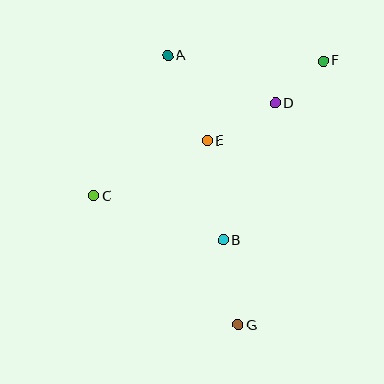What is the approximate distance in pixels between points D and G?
The distance between D and G is approximately 225 pixels.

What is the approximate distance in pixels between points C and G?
The distance between C and G is approximately 194 pixels.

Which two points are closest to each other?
Points D and F are closest to each other.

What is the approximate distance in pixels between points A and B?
The distance between A and B is approximately 192 pixels.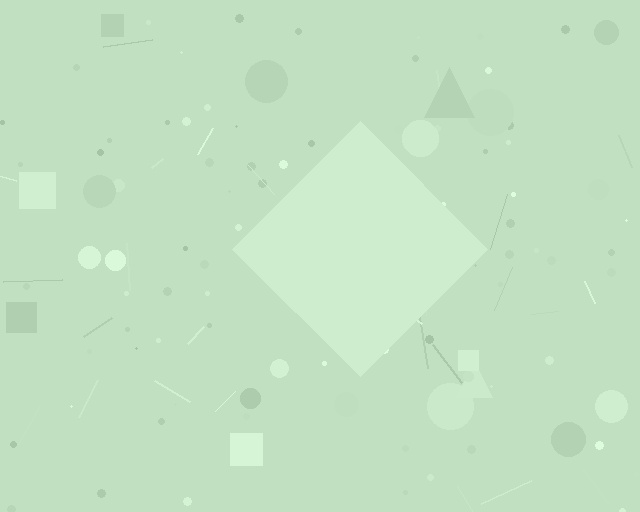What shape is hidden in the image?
A diamond is hidden in the image.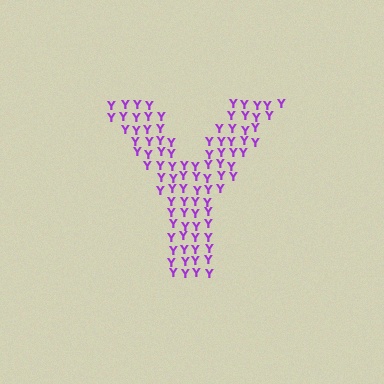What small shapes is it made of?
It is made of small letter Y's.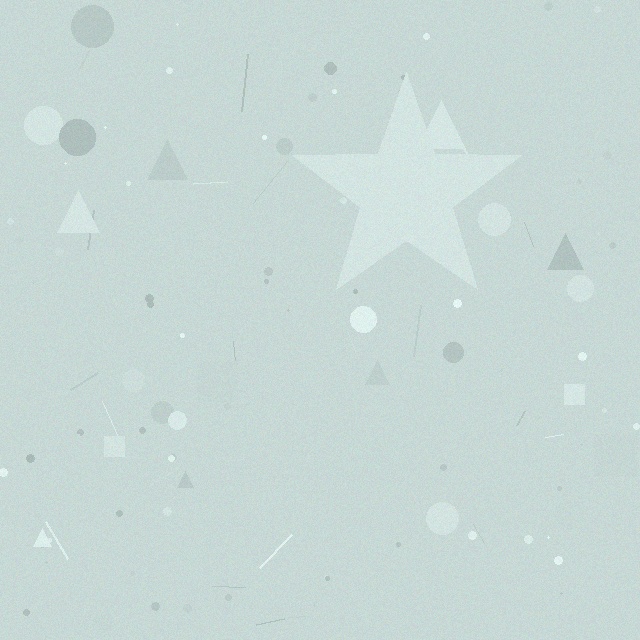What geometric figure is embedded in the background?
A star is embedded in the background.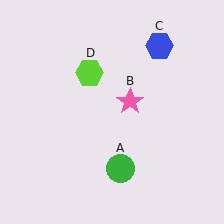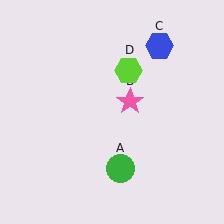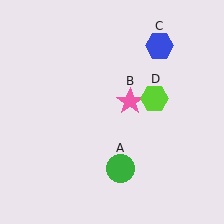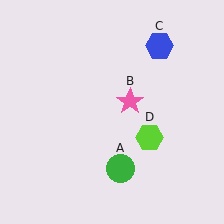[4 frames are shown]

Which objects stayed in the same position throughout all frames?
Green circle (object A) and pink star (object B) and blue hexagon (object C) remained stationary.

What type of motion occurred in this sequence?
The lime hexagon (object D) rotated clockwise around the center of the scene.